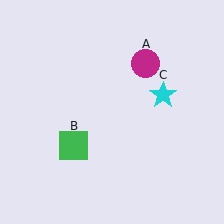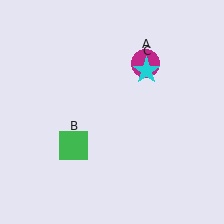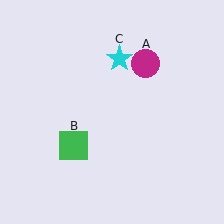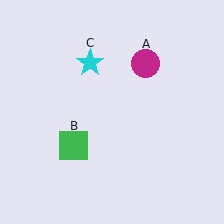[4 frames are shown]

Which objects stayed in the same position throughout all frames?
Magenta circle (object A) and green square (object B) remained stationary.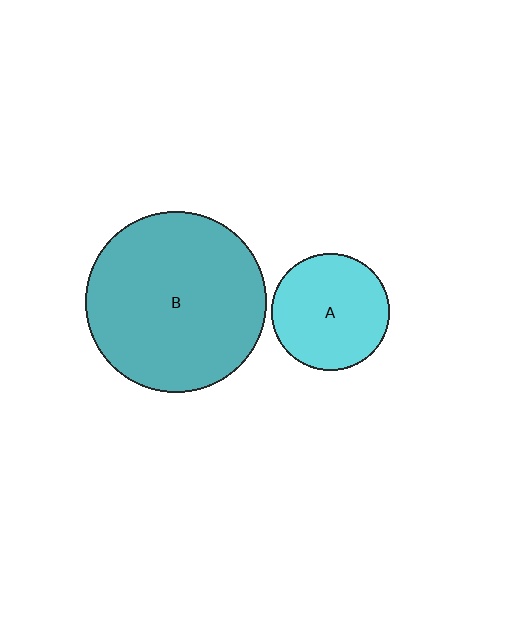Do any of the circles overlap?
No, none of the circles overlap.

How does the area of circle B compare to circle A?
Approximately 2.4 times.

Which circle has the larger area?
Circle B (teal).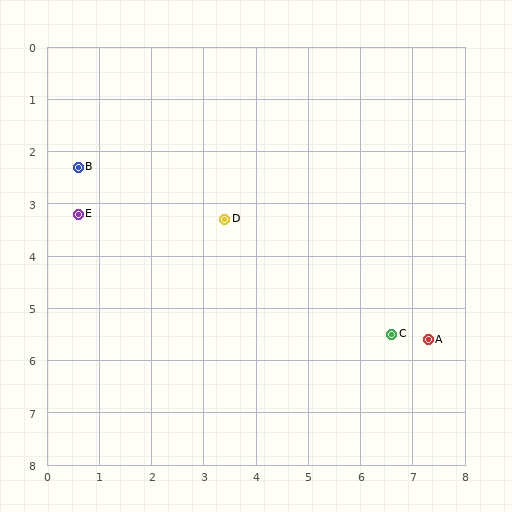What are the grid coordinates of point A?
Point A is at approximately (7.3, 5.6).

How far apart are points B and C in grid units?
Points B and C are about 6.8 grid units apart.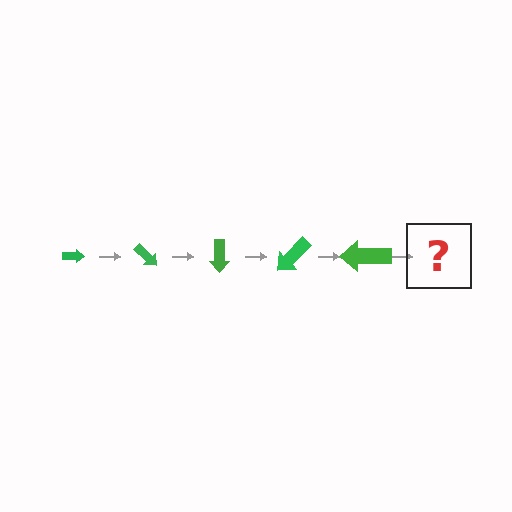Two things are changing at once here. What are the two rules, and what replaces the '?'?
The two rules are that the arrow grows larger each step and it rotates 45 degrees each step. The '?' should be an arrow, larger than the previous one and rotated 225 degrees from the start.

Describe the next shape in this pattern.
It should be an arrow, larger than the previous one and rotated 225 degrees from the start.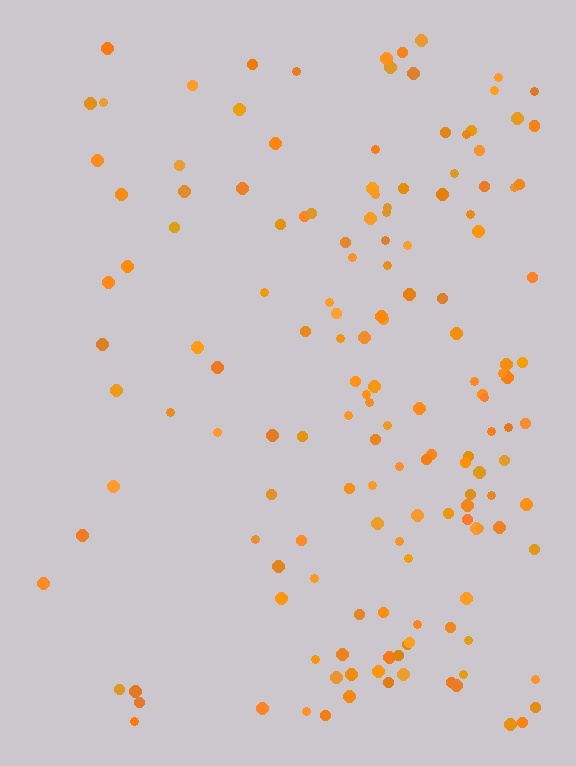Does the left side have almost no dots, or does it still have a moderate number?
Still a moderate number, just noticeably fewer than the right.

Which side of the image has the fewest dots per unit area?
The left.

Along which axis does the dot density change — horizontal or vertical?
Horizontal.